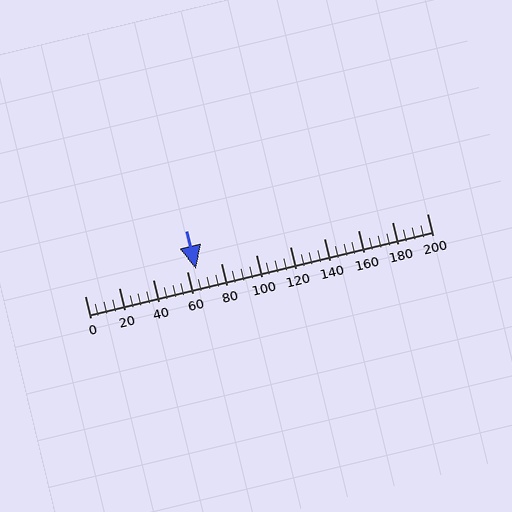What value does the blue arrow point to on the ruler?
The blue arrow points to approximately 65.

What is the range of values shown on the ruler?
The ruler shows values from 0 to 200.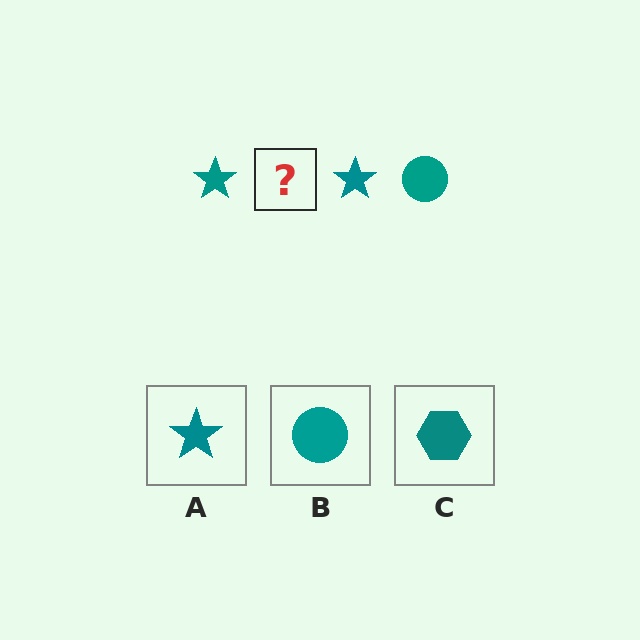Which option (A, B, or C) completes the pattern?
B.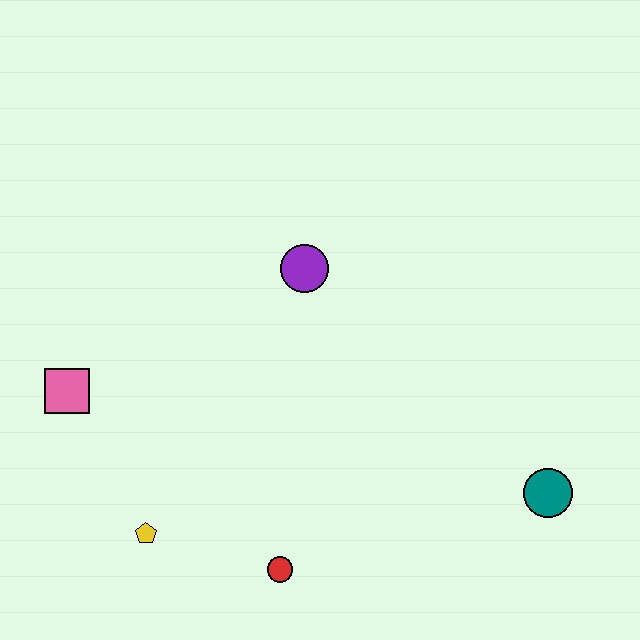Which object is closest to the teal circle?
The red circle is closest to the teal circle.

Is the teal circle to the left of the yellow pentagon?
No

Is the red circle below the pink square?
Yes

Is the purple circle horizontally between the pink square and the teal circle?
Yes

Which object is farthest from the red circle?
The purple circle is farthest from the red circle.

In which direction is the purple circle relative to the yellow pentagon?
The purple circle is above the yellow pentagon.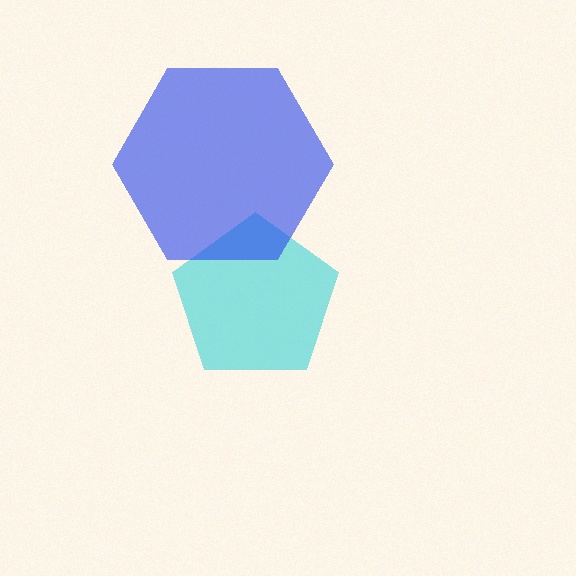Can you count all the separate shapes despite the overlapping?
Yes, there are 2 separate shapes.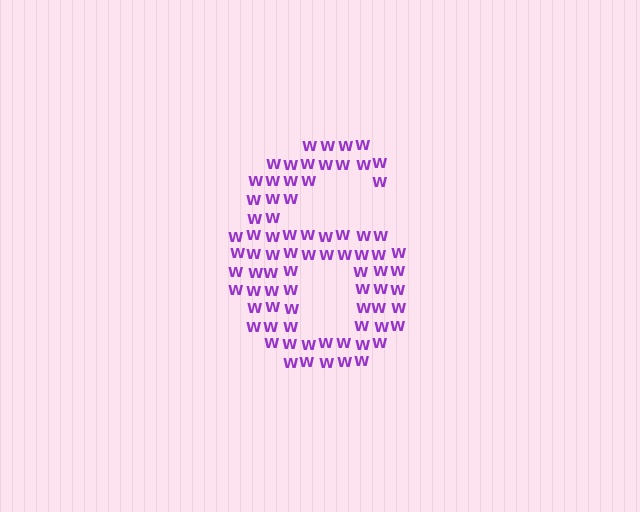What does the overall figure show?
The overall figure shows the digit 6.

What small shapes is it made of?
It is made of small letter W's.